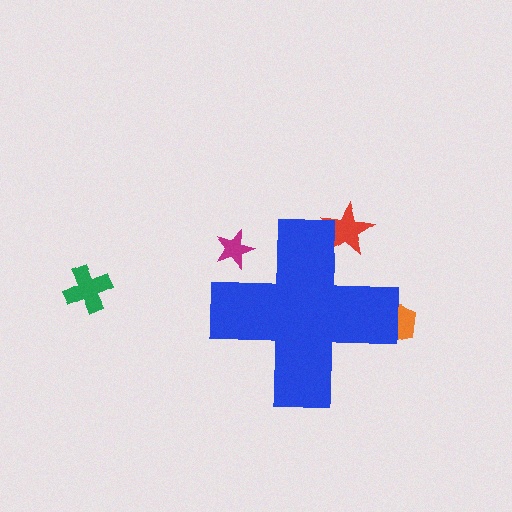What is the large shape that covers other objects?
A blue cross.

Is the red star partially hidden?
Yes, the red star is partially hidden behind the blue cross.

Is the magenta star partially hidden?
Yes, the magenta star is partially hidden behind the blue cross.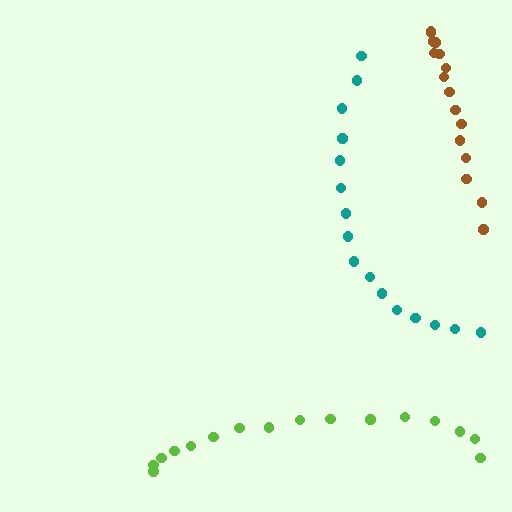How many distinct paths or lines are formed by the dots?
There are 3 distinct paths.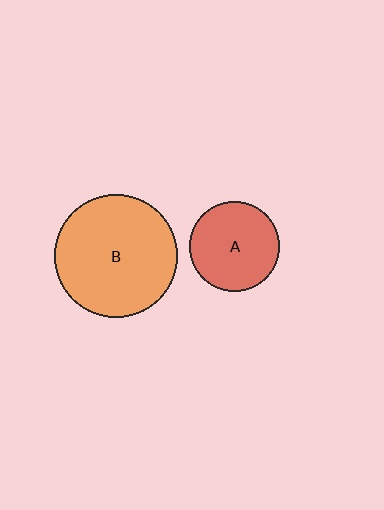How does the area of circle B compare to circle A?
Approximately 1.8 times.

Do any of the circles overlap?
No, none of the circles overlap.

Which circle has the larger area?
Circle B (orange).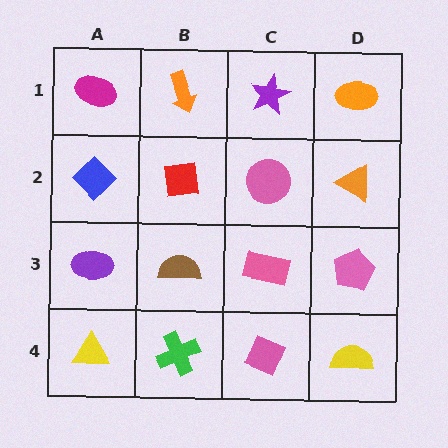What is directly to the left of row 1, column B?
A magenta ellipse.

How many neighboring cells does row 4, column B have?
3.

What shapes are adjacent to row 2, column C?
A purple star (row 1, column C), a pink rectangle (row 3, column C), a red square (row 2, column B), an orange triangle (row 2, column D).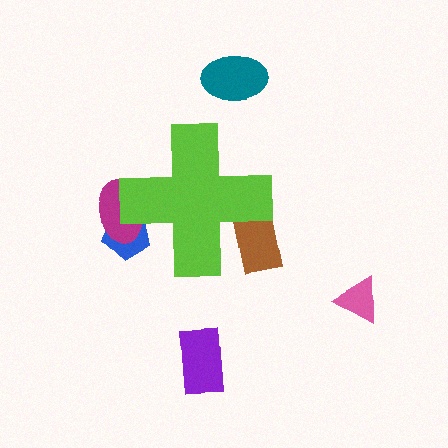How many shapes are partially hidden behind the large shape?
3 shapes are partially hidden.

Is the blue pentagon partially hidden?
Yes, the blue pentagon is partially hidden behind the lime cross.